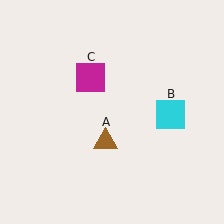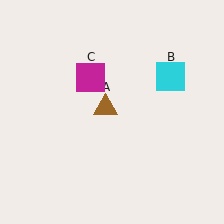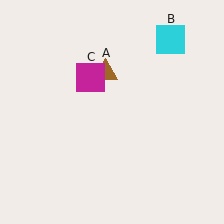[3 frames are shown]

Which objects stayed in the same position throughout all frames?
Magenta square (object C) remained stationary.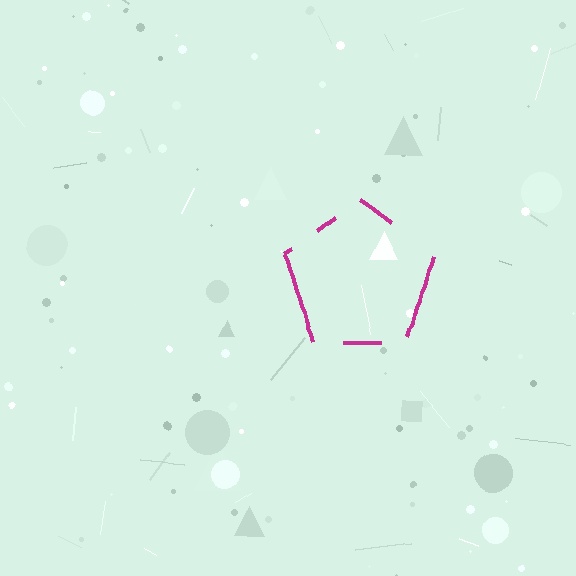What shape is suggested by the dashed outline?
The dashed outline suggests a pentagon.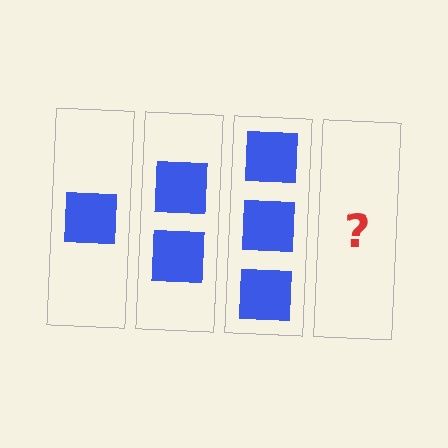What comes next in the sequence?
The next element should be 4 squares.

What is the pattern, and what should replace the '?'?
The pattern is that each step adds one more square. The '?' should be 4 squares.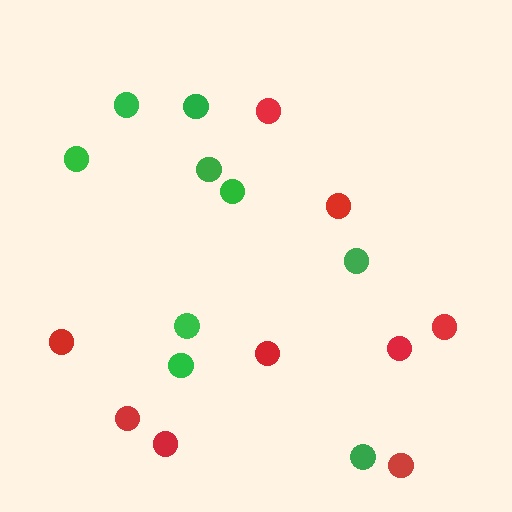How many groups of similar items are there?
There are 2 groups: one group of green circles (9) and one group of red circles (9).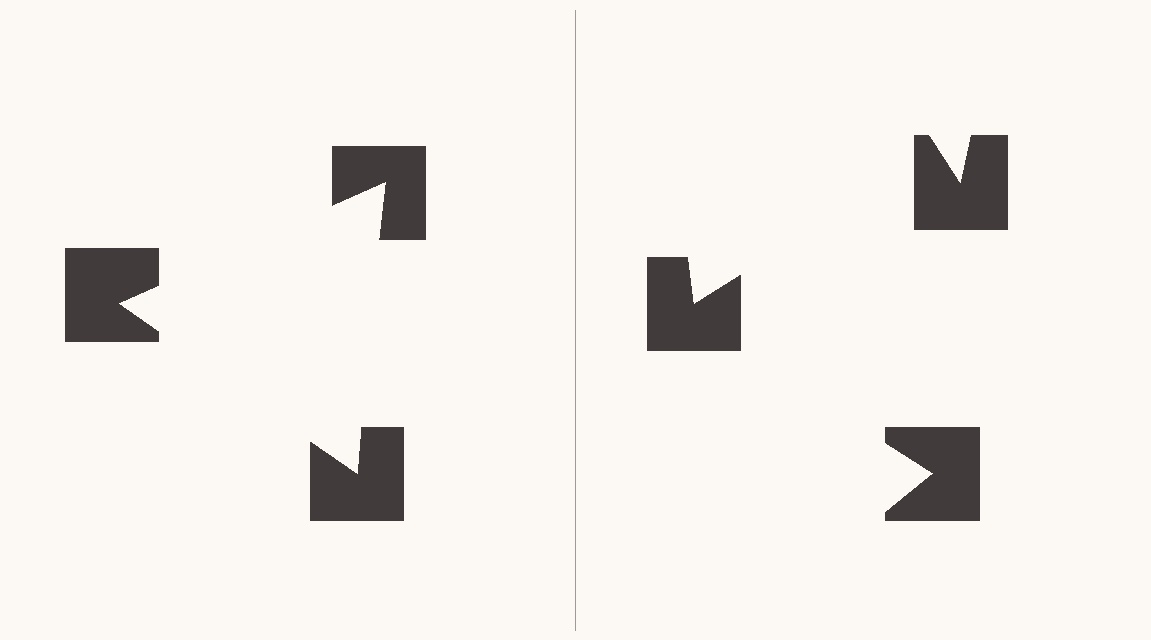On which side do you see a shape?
An illusory triangle appears on the left side. On the right side the wedge cuts are rotated, so no coherent shape forms.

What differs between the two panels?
The notched squares are positioned identically on both sides; only the wedge orientations differ. On the left they align to a triangle; on the right they are misaligned.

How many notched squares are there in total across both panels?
6 — 3 on each side.